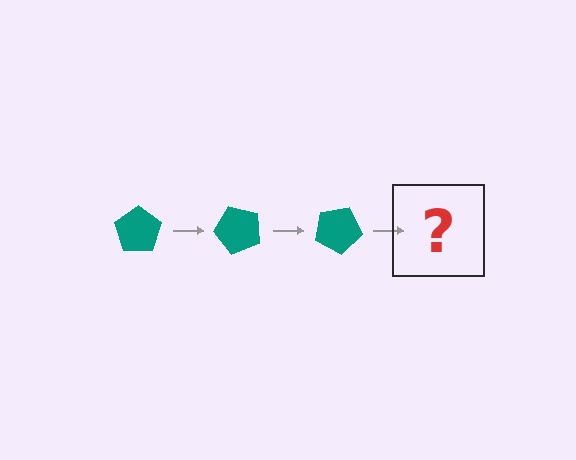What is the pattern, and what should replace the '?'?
The pattern is that the pentagon rotates 50 degrees each step. The '?' should be a teal pentagon rotated 150 degrees.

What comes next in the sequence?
The next element should be a teal pentagon rotated 150 degrees.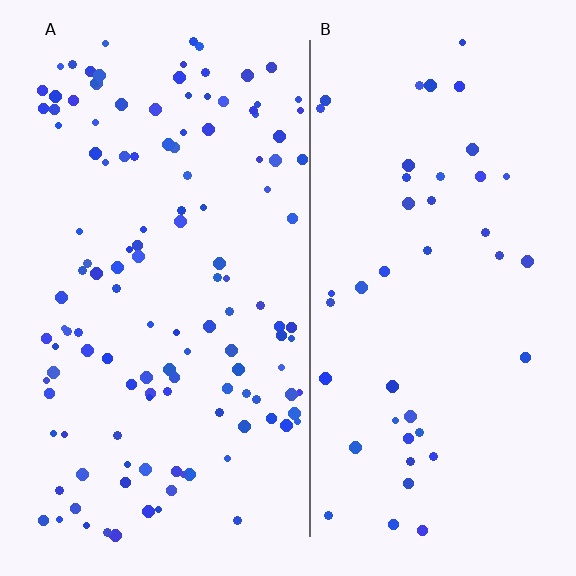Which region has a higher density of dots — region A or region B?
A (the left).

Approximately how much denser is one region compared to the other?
Approximately 3.0× — region A over region B.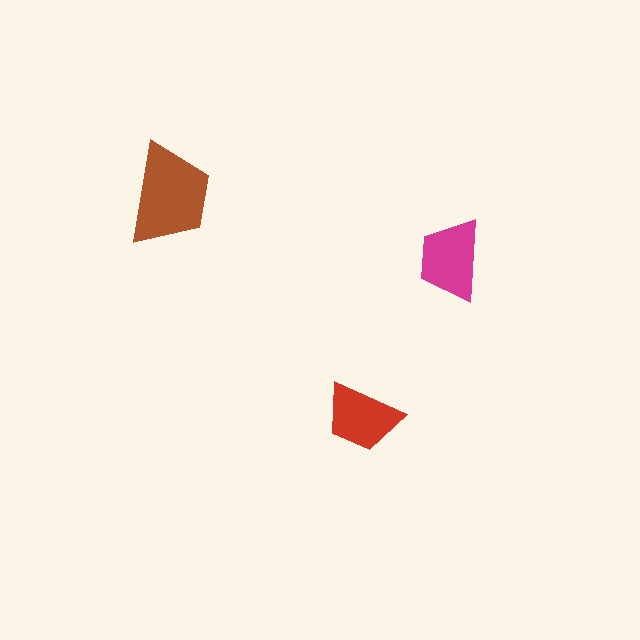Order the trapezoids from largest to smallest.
the brown one, the magenta one, the red one.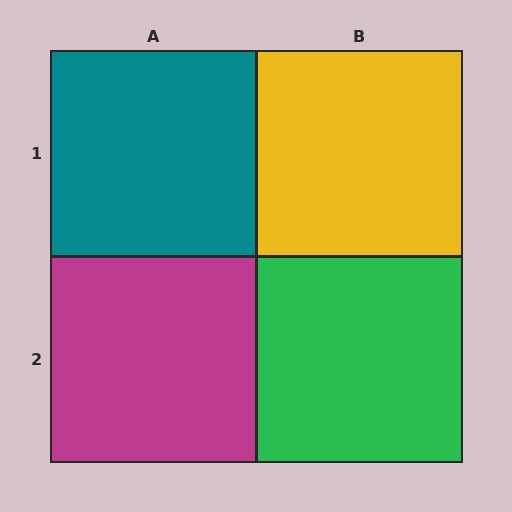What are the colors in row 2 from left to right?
Magenta, green.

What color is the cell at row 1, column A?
Teal.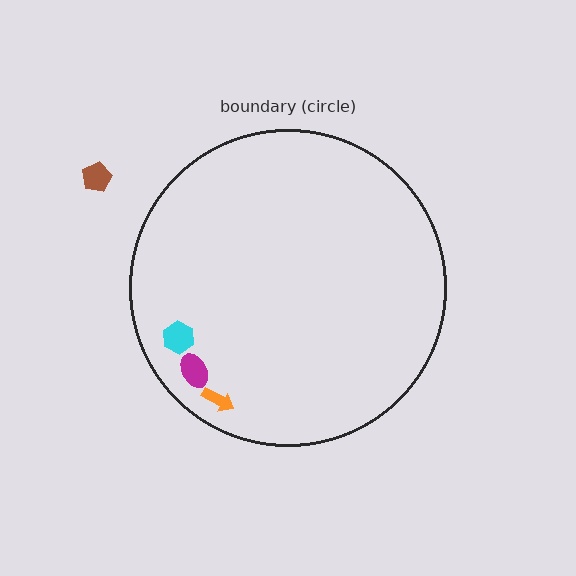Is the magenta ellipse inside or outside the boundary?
Inside.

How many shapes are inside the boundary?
3 inside, 1 outside.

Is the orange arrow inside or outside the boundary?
Inside.